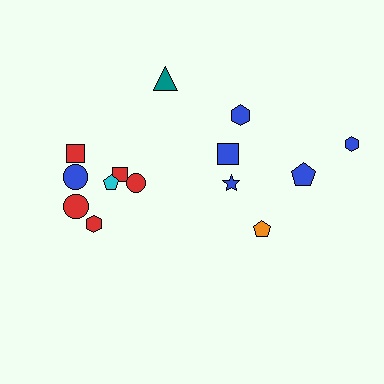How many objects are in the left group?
There are 8 objects.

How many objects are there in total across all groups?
There are 14 objects.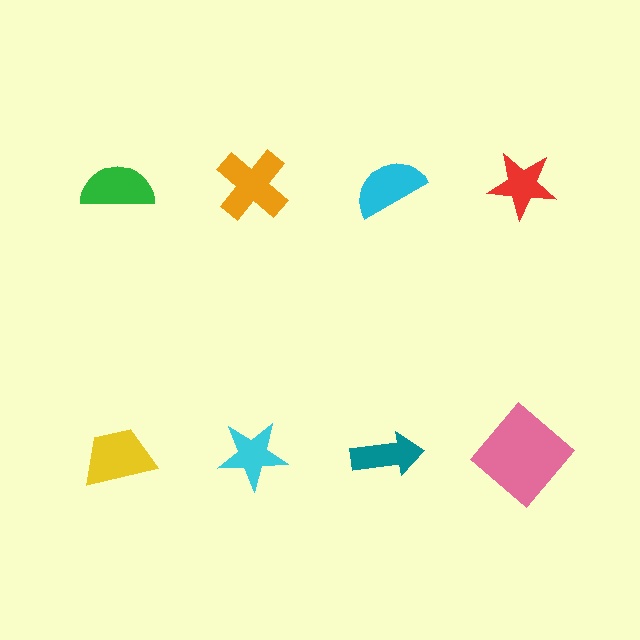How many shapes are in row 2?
4 shapes.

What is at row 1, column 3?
A cyan semicircle.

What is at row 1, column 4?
A red star.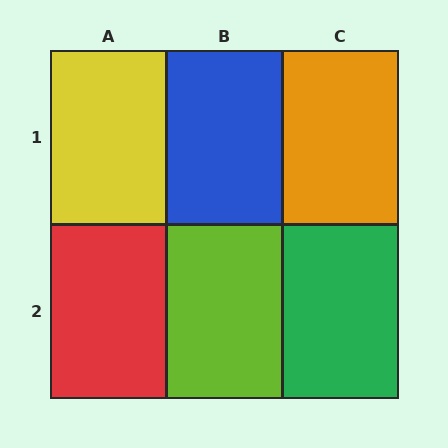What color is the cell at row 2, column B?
Lime.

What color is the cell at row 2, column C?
Green.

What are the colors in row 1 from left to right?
Yellow, blue, orange.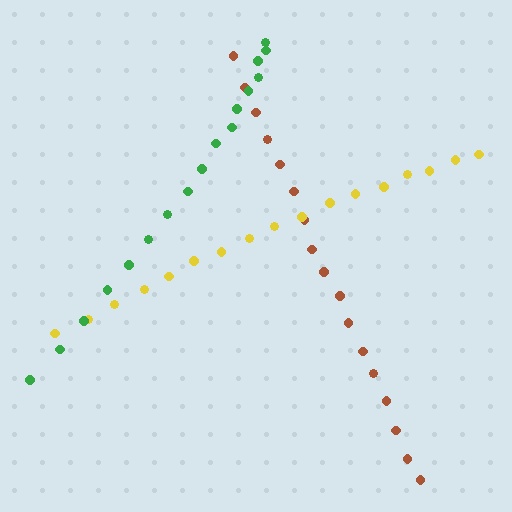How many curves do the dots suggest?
There are 3 distinct paths.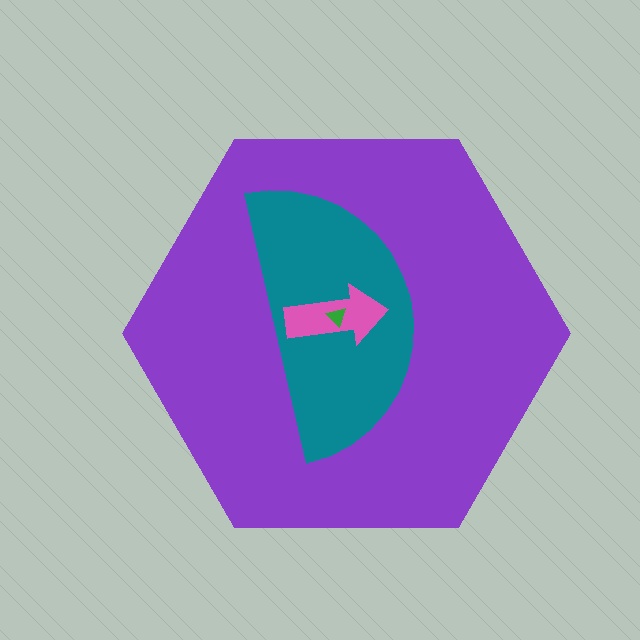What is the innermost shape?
The green triangle.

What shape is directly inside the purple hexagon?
The teal semicircle.